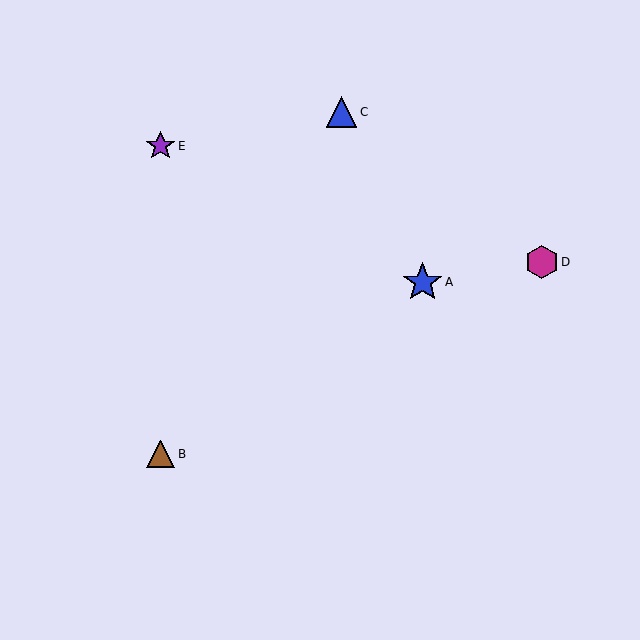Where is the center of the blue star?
The center of the blue star is at (423, 282).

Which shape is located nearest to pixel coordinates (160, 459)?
The brown triangle (labeled B) at (161, 454) is nearest to that location.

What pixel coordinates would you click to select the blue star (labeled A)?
Click at (423, 282) to select the blue star A.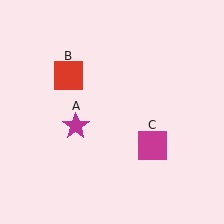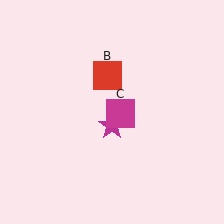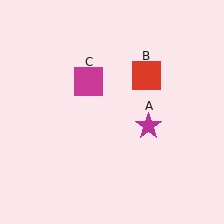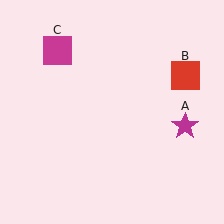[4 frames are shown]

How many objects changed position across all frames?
3 objects changed position: magenta star (object A), red square (object B), magenta square (object C).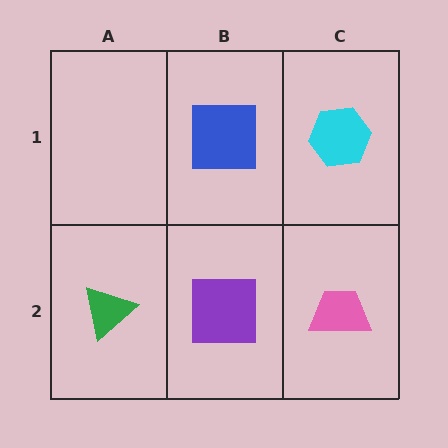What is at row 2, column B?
A purple square.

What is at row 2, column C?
A pink trapezoid.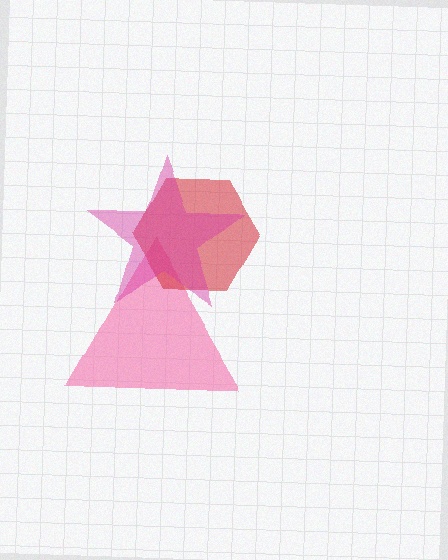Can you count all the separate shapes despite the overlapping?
Yes, there are 3 separate shapes.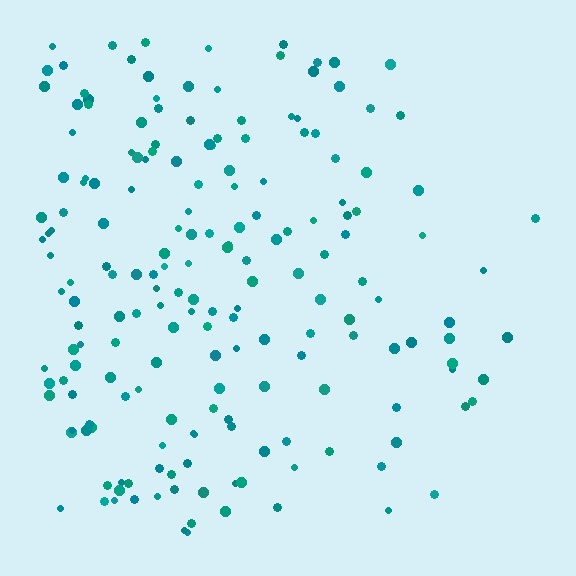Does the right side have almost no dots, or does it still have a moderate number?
Still a moderate number, just noticeably fewer than the left.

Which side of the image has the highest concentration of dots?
The left.